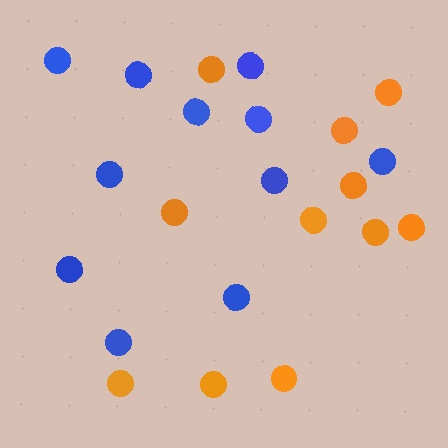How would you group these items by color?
There are 2 groups: one group of orange circles (11) and one group of blue circles (11).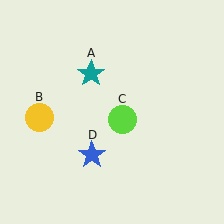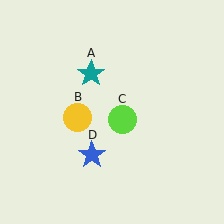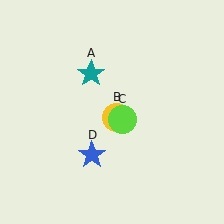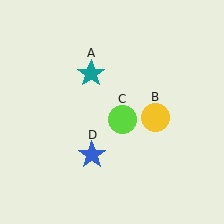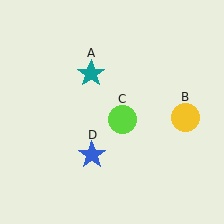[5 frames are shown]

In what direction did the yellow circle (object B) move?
The yellow circle (object B) moved right.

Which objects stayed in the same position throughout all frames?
Teal star (object A) and lime circle (object C) and blue star (object D) remained stationary.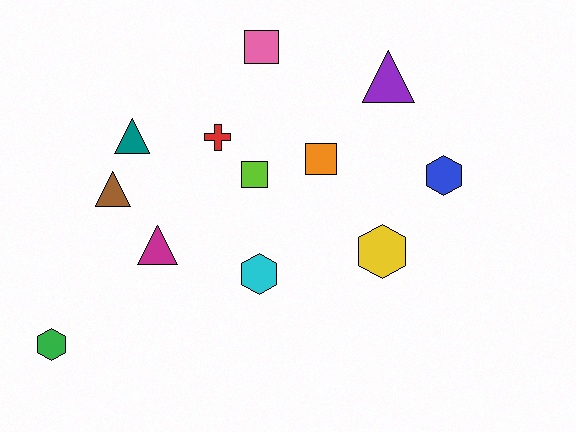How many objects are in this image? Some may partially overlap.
There are 12 objects.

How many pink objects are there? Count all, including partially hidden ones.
There is 1 pink object.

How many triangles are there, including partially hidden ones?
There are 4 triangles.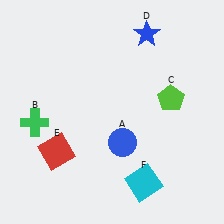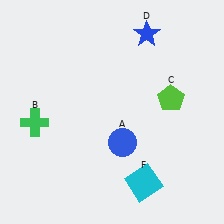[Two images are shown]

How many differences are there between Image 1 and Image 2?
There is 1 difference between the two images.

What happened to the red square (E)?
The red square (E) was removed in Image 2. It was in the bottom-left area of Image 1.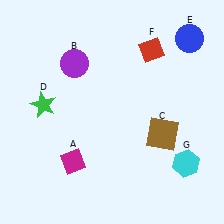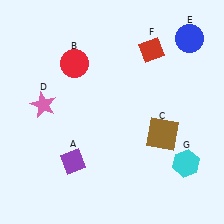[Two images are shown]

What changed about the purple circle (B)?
In Image 1, B is purple. In Image 2, it changed to red.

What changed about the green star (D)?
In Image 1, D is green. In Image 2, it changed to pink.